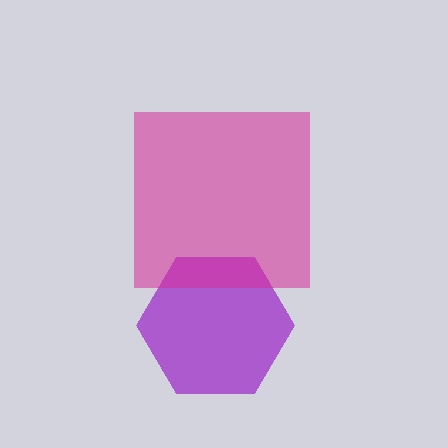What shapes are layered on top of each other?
The layered shapes are: a purple hexagon, a magenta square.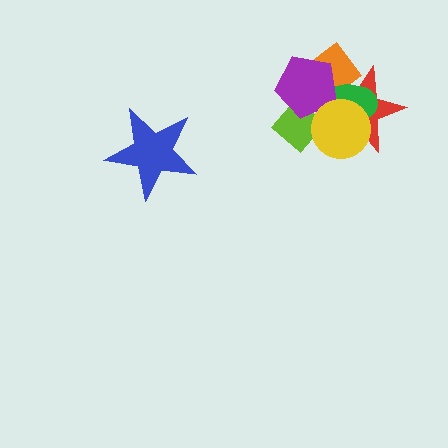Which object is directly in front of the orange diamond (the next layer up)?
The red star is directly in front of the orange diamond.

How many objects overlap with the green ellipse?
4 objects overlap with the green ellipse.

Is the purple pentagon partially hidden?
Yes, it is partially covered by another shape.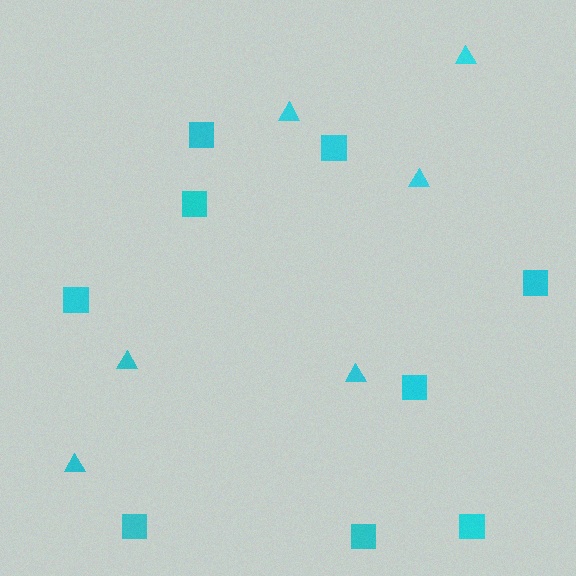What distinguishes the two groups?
There are 2 groups: one group of triangles (6) and one group of squares (9).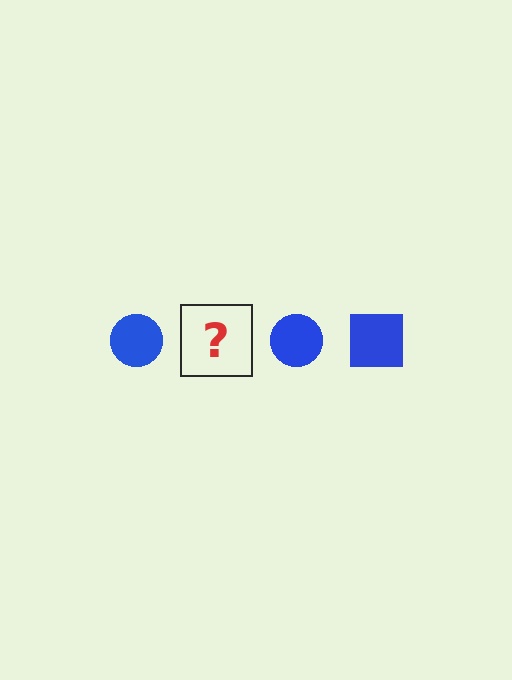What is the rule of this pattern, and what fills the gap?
The rule is that the pattern cycles through circle, square shapes in blue. The gap should be filled with a blue square.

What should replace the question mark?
The question mark should be replaced with a blue square.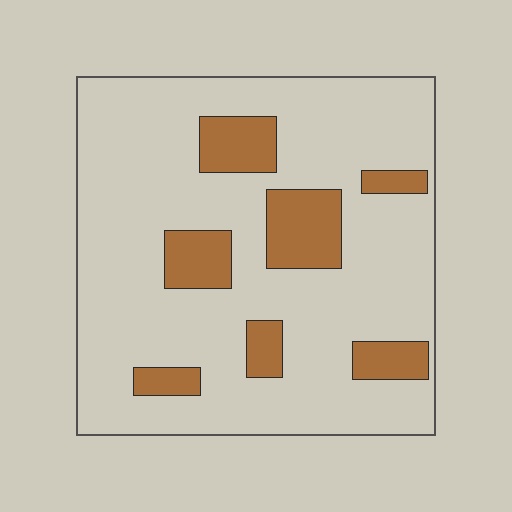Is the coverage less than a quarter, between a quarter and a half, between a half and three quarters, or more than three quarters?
Less than a quarter.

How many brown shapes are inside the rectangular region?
7.